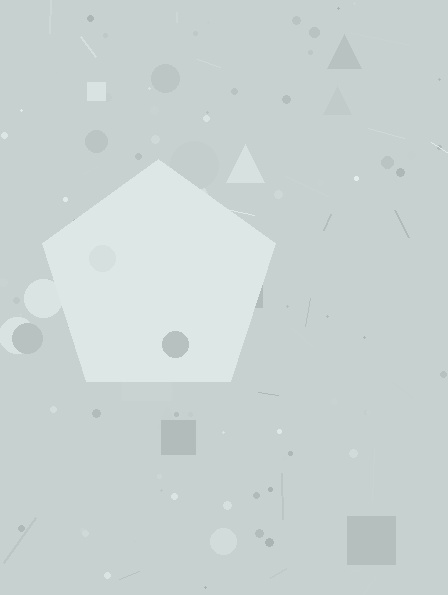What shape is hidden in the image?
A pentagon is hidden in the image.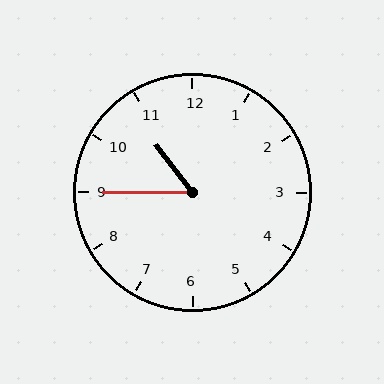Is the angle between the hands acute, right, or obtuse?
It is acute.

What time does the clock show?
10:45.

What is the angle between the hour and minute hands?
Approximately 52 degrees.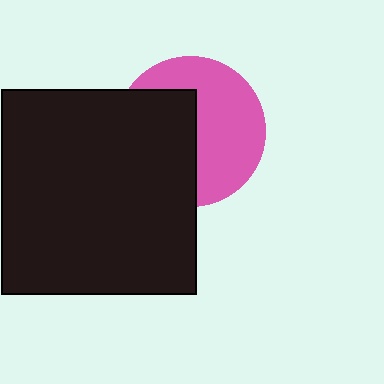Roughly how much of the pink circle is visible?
About half of it is visible (roughly 54%).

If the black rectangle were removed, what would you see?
You would see the complete pink circle.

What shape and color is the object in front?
The object in front is a black rectangle.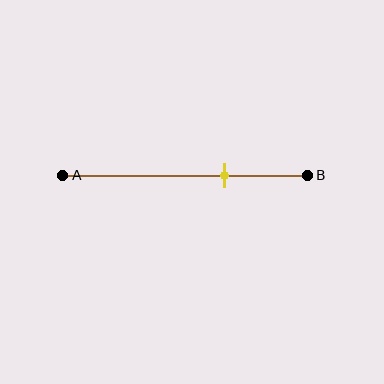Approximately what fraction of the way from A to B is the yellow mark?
The yellow mark is approximately 65% of the way from A to B.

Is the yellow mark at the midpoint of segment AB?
No, the mark is at about 65% from A, not at the 50% midpoint.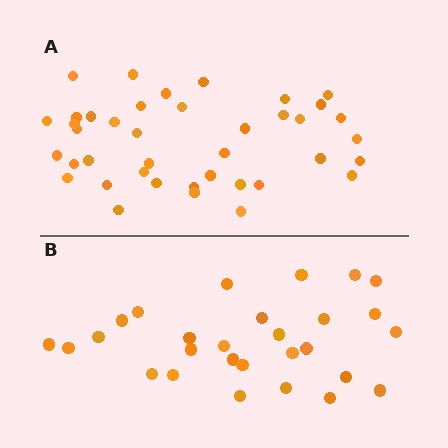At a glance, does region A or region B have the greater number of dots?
Region A (the top region) has more dots.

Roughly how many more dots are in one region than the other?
Region A has roughly 12 or so more dots than region B.